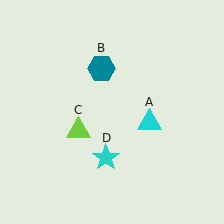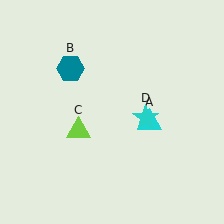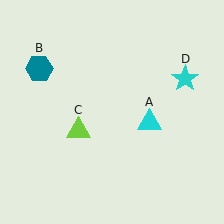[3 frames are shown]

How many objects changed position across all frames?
2 objects changed position: teal hexagon (object B), cyan star (object D).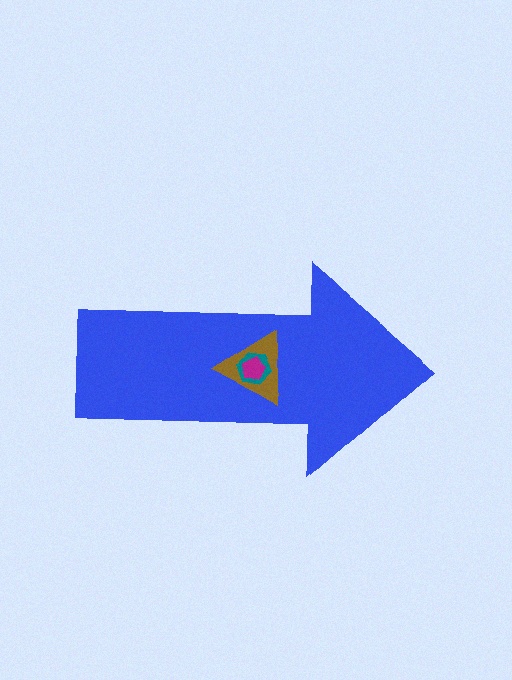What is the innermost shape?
The magenta pentagon.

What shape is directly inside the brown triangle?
The teal hexagon.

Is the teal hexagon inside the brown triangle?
Yes.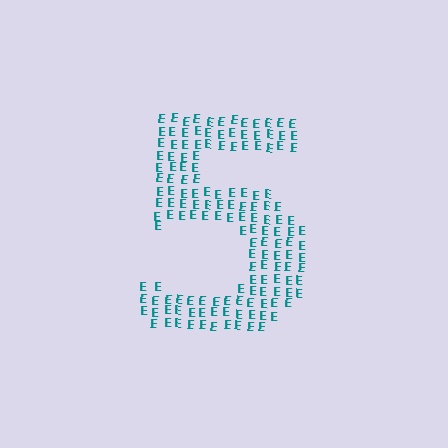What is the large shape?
The large shape is the digit 5.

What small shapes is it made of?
It is made of small letter E's.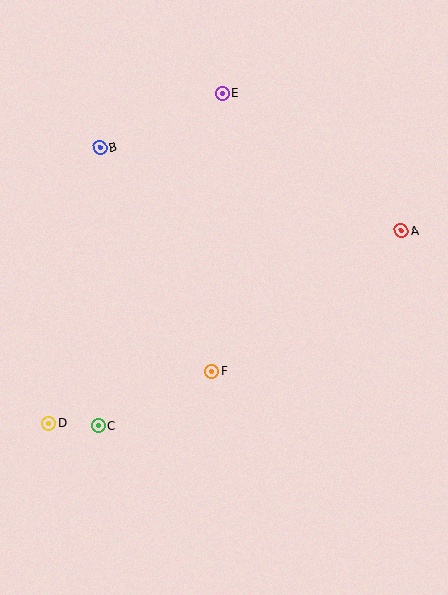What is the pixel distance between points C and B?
The distance between C and B is 278 pixels.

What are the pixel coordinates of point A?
Point A is at (401, 231).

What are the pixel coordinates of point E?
Point E is at (222, 93).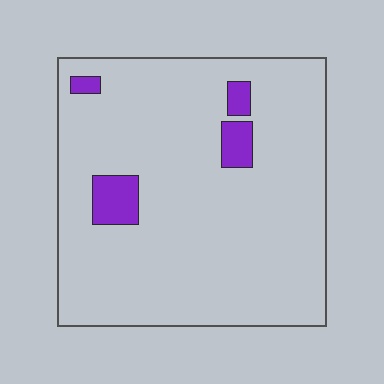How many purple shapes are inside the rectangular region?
4.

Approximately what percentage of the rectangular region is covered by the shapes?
Approximately 5%.